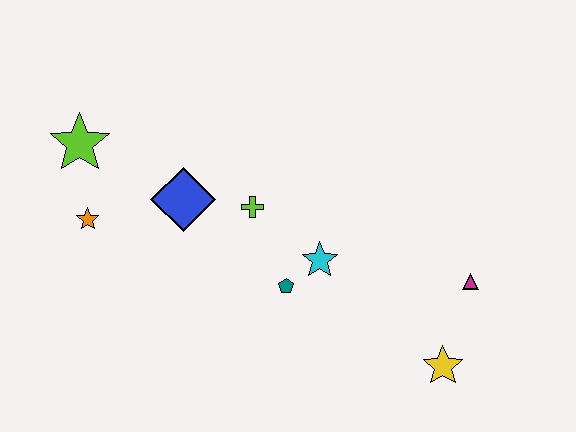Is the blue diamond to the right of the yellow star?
No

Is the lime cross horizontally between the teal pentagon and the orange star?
Yes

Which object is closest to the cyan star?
The teal pentagon is closest to the cyan star.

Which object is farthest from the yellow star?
The lime star is farthest from the yellow star.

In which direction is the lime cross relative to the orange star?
The lime cross is to the right of the orange star.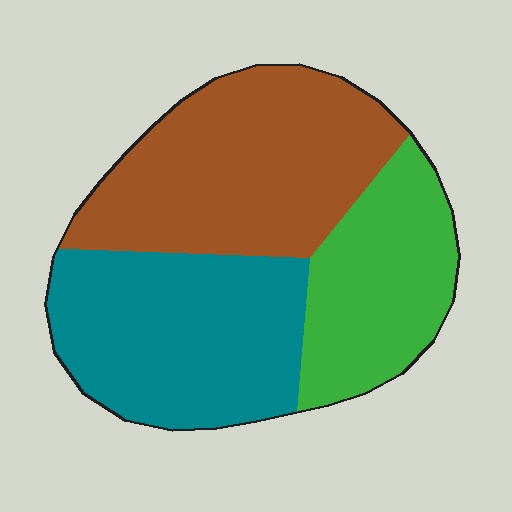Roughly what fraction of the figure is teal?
Teal takes up about three eighths (3/8) of the figure.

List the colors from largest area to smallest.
From largest to smallest: brown, teal, green.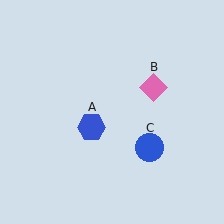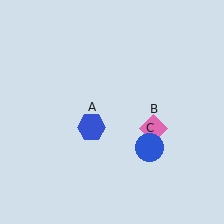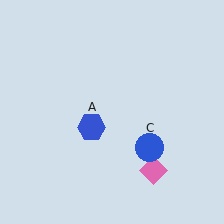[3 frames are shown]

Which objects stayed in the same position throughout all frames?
Blue hexagon (object A) and blue circle (object C) remained stationary.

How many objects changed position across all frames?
1 object changed position: pink diamond (object B).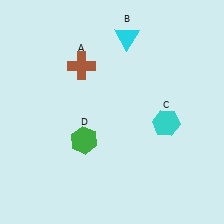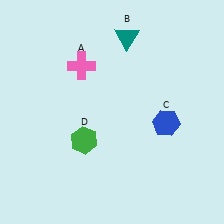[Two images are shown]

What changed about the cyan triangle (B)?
In Image 1, B is cyan. In Image 2, it changed to teal.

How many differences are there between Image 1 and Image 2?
There are 3 differences between the two images.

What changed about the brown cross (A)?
In Image 1, A is brown. In Image 2, it changed to pink.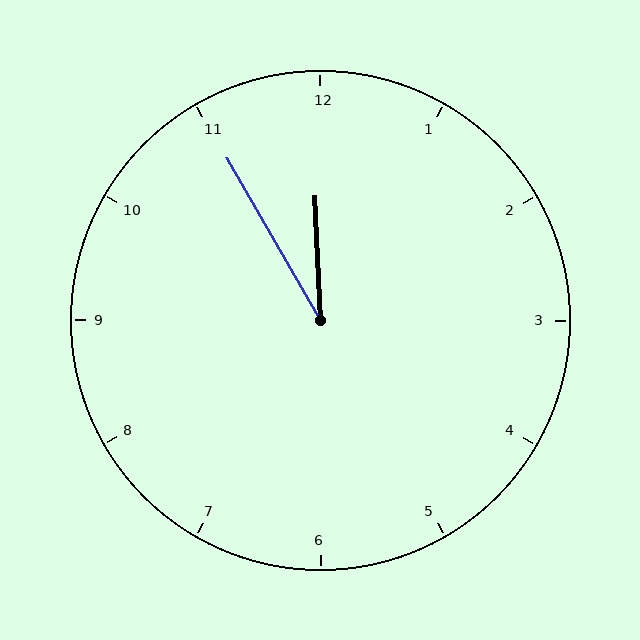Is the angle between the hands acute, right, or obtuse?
It is acute.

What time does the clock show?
11:55.